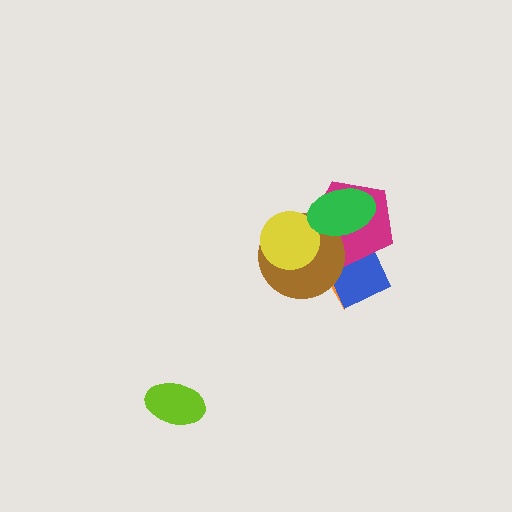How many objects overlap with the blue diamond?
3 objects overlap with the blue diamond.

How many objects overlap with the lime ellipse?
0 objects overlap with the lime ellipse.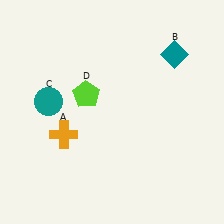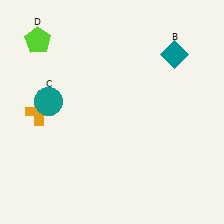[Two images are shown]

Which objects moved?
The objects that moved are: the orange cross (A), the lime pentagon (D).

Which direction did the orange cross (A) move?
The orange cross (A) moved left.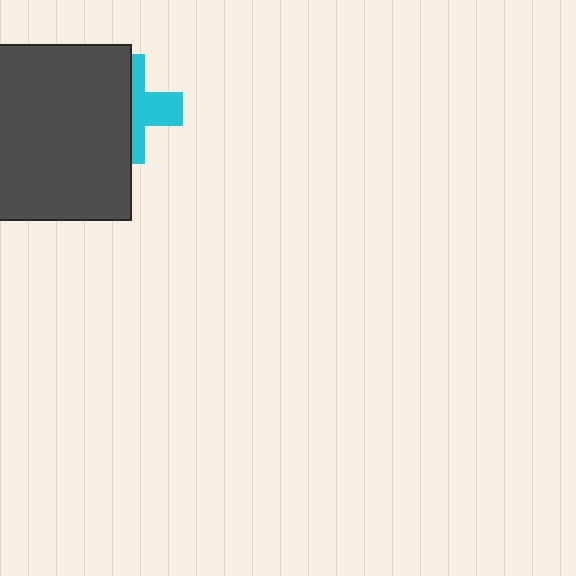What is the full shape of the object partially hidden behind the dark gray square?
The partially hidden object is a cyan cross.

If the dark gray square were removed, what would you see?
You would see the complete cyan cross.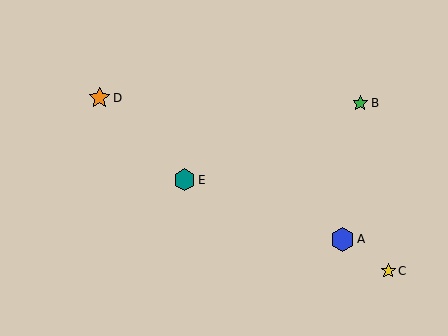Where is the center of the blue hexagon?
The center of the blue hexagon is at (342, 239).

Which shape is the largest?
The blue hexagon (labeled A) is the largest.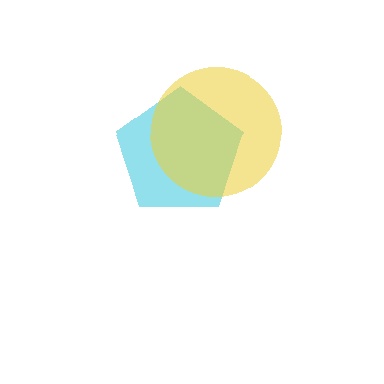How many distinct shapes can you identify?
There are 2 distinct shapes: a cyan pentagon, a yellow circle.